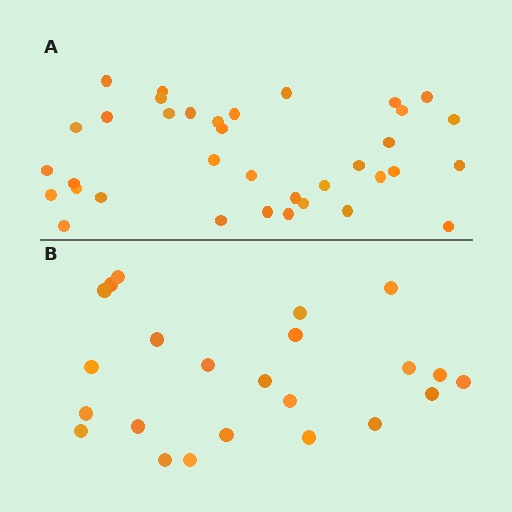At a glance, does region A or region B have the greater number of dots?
Region A (the top region) has more dots.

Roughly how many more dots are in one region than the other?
Region A has approximately 15 more dots than region B.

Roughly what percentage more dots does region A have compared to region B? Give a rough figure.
About 55% more.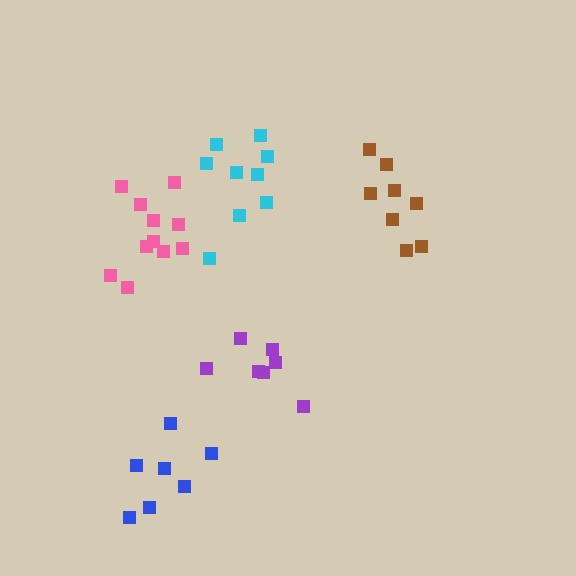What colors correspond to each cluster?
The clusters are colored: purple, cyan, brown, pink, blue.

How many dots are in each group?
Group 1: 7 dots, Group 2: 9 dots, Group 3: 8 dots, Group 4: 11 dots, Group 5: 7 dots (42 total).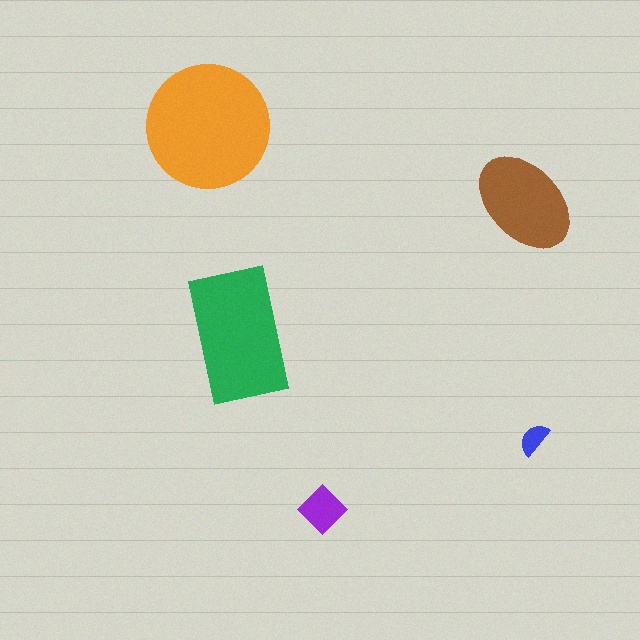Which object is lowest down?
The purple diamond is bottommost.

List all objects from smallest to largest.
The blue semicircle, the purple diamond, the brown ellipse, the green rectangle, the orange circle.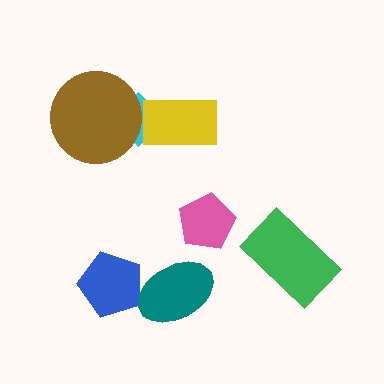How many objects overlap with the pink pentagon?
0 objects overlap with the pink pentagon.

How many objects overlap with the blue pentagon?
1 object overlaps with the blue pentagon.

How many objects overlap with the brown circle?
1 object overlaps with the brown circle.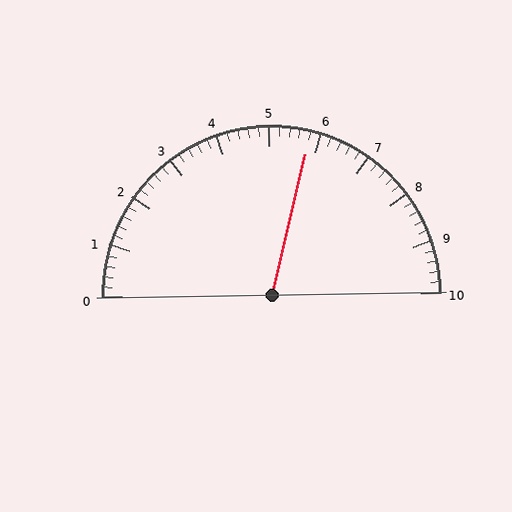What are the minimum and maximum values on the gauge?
The gauge ranges from 0 to 10.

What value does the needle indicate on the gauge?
The needle indicates approximately 5.8.